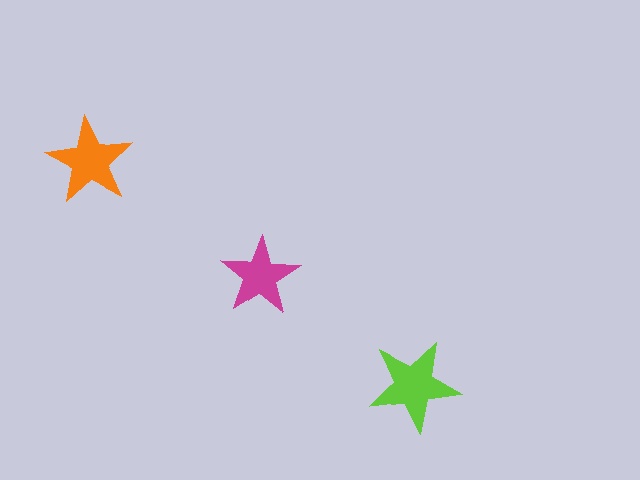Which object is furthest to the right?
The lime star is rightmost.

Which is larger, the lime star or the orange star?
The lime one.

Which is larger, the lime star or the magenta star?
The lime one.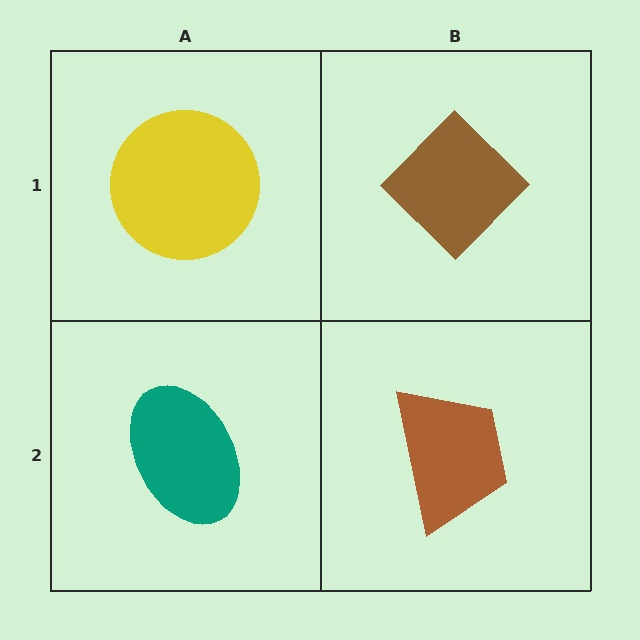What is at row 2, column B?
A brown trapezoid.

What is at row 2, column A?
A teal ellipse.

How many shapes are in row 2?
2 shapes.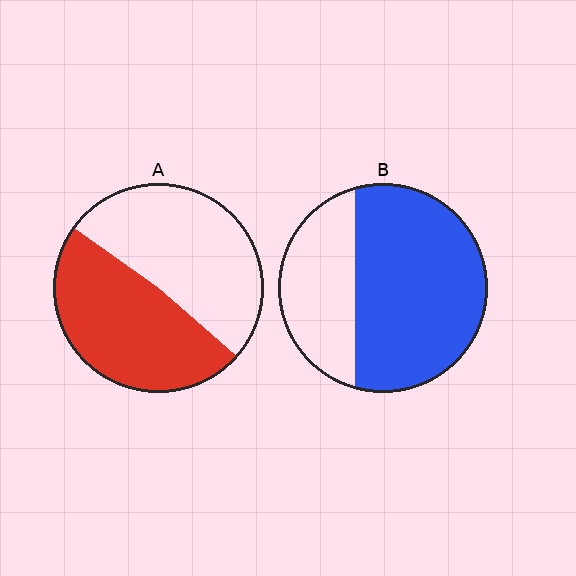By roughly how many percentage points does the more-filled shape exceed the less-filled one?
By roughly 20 percentage points (B over A).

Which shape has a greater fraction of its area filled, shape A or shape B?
Shape B.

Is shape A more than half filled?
Roughly half.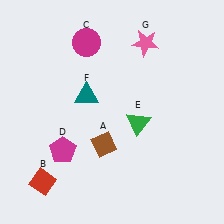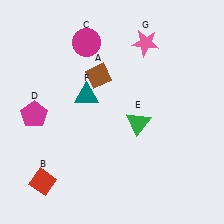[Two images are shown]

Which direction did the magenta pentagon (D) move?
The magenta pentagon (D) moved up.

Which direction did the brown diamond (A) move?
The brown diamond (A) moved up.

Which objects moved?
The objects that moved are: the brown diamond (A), the magenta pentagon (D).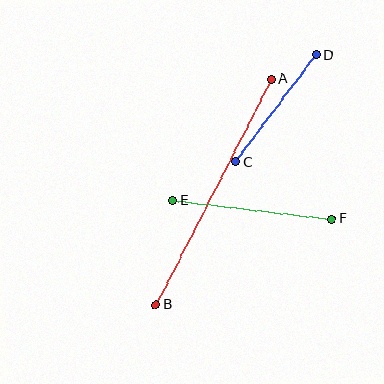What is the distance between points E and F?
The distance is approximately 160 pixels.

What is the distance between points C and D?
The distance is approximately 134 pixels.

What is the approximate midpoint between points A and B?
The midpoint is at approximately (214, 192) pixels.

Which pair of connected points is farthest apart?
Points A and B are farthest apart.